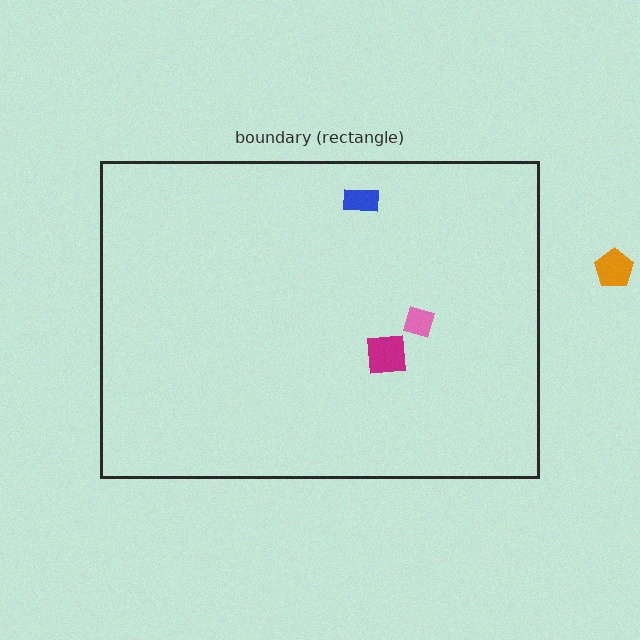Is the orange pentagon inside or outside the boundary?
Outside.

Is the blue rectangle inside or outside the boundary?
Inside.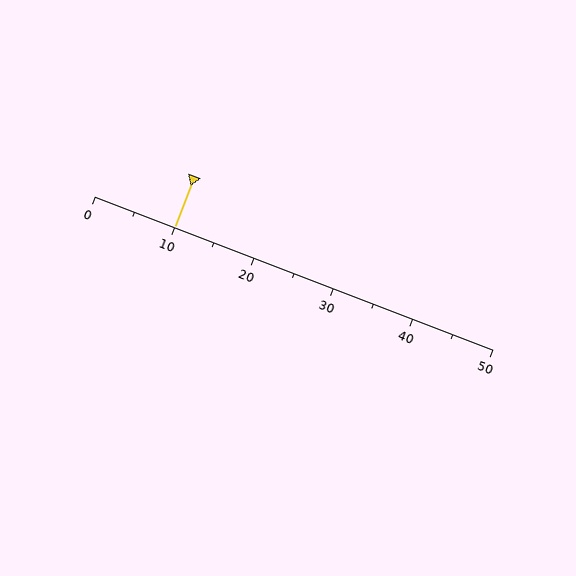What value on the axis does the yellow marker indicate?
The marker indicates approximately 10.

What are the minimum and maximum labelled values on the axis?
The axis runs from 0 to 50.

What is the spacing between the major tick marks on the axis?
The major ticks are spaced 10 apart.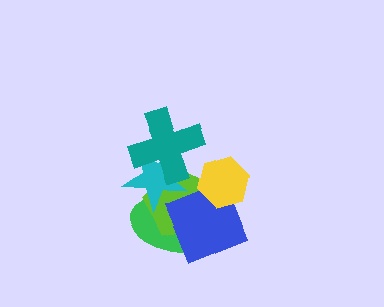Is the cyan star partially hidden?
Yes, it is partially covered by another shape.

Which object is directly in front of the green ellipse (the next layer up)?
The lime pentagon is directly in front of the green ellipse.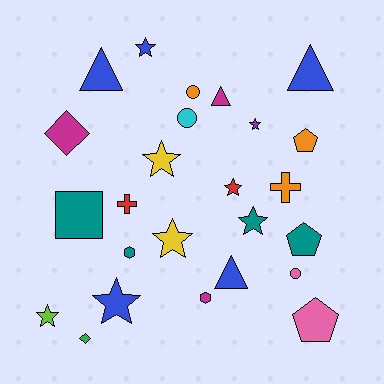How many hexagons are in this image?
There are 2 hexagons.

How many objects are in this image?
There are 25 objects.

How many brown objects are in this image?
There are no brown objects.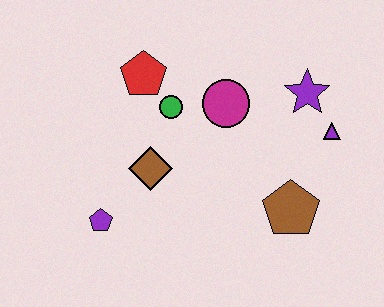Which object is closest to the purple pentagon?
The brown diamond is closest to the purple pentagon.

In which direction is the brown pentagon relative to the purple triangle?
The brown pentagon is below the purple triangle.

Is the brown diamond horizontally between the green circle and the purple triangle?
No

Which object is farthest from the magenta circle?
The purple pentagon is farthest from the magenta circle.